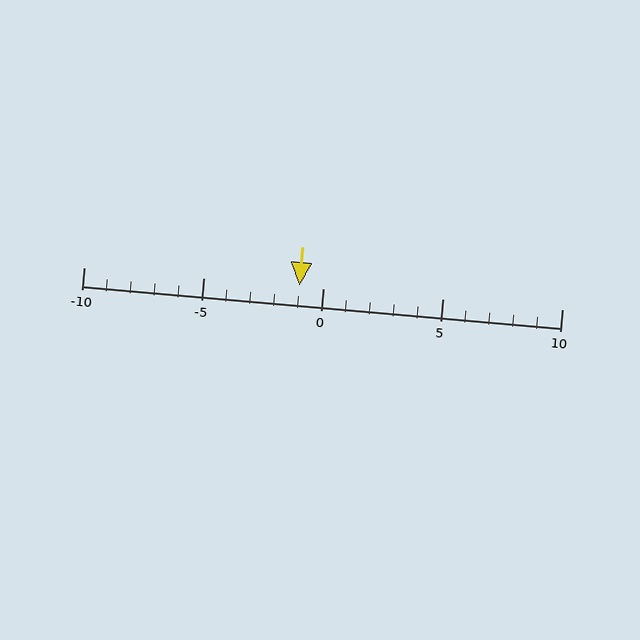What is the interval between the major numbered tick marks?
The major tick marks are spaced 5 units apart.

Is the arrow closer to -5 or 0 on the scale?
The arrow is closer to 0.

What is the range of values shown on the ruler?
The ruler shows values from -10 to 10.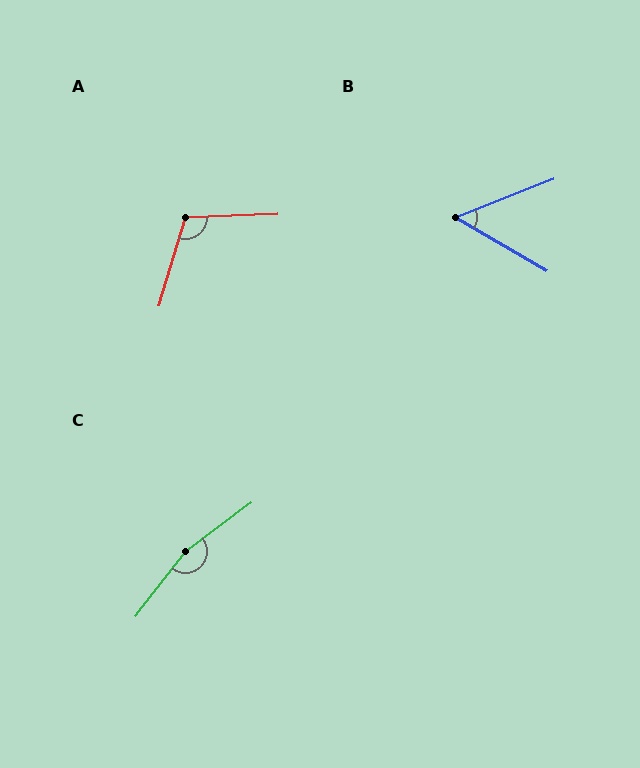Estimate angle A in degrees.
Approximately 109 degrees.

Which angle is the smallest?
B, at approximately 52 degrees.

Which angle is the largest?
C, at approximately 164 degrees.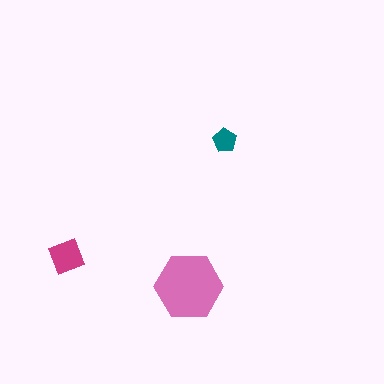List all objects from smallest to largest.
The teal pentagon, the magenta diamond, the pink hexagon.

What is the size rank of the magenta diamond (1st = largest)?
2nd.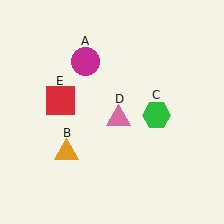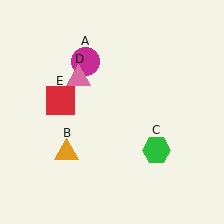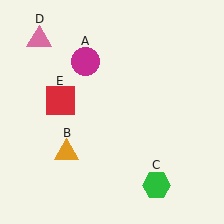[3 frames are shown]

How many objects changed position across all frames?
2 objects changed position: green hexagon (object C), pink triangle (object D).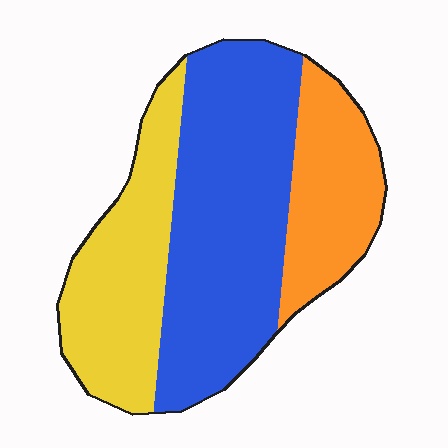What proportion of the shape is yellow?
Yellow covers 29% of the shape.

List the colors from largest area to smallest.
From largest to smallest: blue, yellow, orange.